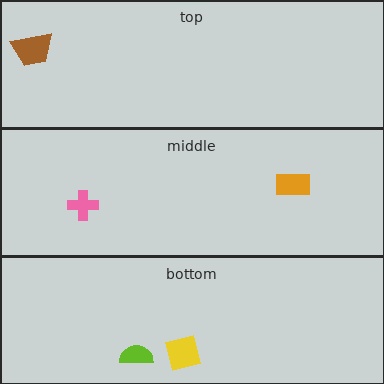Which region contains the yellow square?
The bottom region.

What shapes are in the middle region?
The orange rectangle, the pink cross.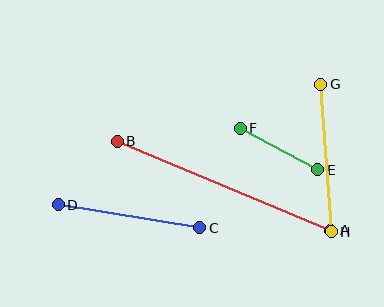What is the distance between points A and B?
The distance is approximately 231 pixels.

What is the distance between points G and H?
The distance is approximately 148 pixels.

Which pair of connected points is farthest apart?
Points A and B are farthest apart.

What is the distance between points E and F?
The distance is approximately 88 pixels.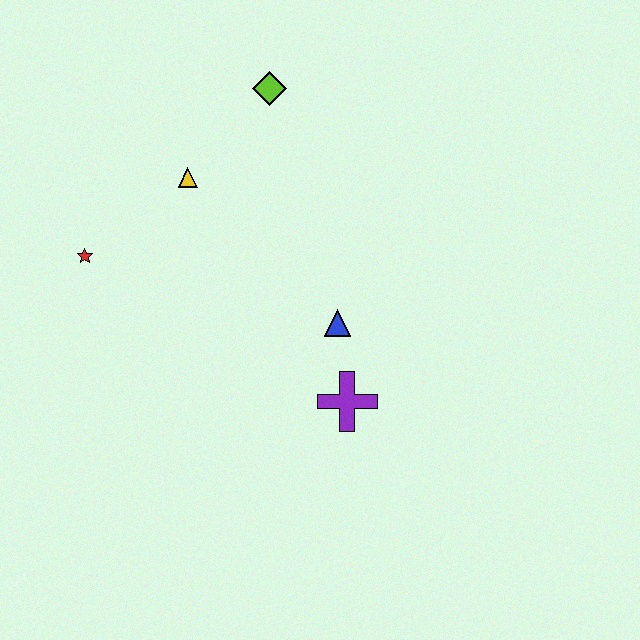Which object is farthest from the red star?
The purple cross is farthest from the red star.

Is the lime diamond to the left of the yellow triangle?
No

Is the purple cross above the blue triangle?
No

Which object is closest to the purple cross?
The blue triangle is closest to the purple cross.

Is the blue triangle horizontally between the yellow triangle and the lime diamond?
No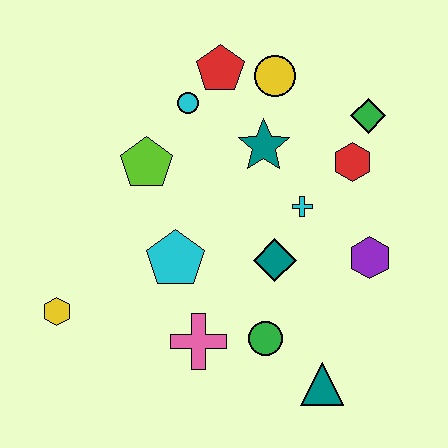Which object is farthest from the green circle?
The red pentagon is farthest from the green circle.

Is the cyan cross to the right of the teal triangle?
No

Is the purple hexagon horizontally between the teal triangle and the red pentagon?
No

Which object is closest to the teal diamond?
The cyan cross is closest to the teal diamond.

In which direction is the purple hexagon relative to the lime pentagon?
The purple hexagon is to the right of the lime pentagon.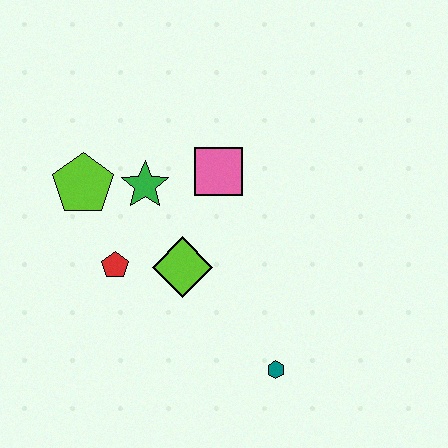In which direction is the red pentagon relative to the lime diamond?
The red pentagon is to the left of the lime diamond.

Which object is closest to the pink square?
The green star is closest to the pink square.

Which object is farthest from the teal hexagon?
The lime pentagon is farthest from the teal hexagon.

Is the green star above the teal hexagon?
Yes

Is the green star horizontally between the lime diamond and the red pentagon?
Yes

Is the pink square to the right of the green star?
Yes